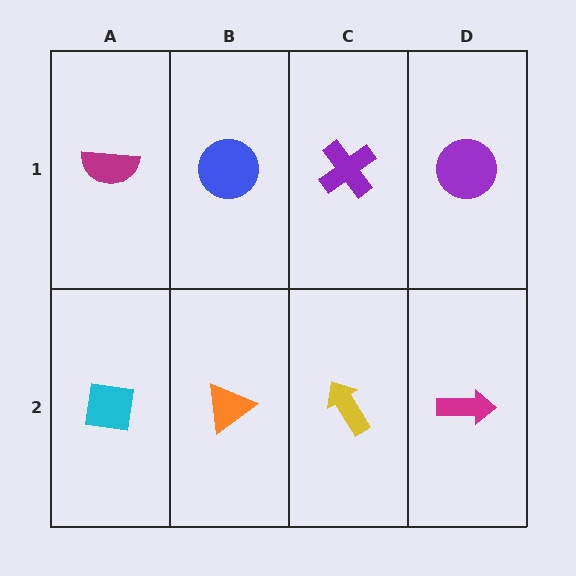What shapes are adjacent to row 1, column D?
A magenta arrow (row 2, column D), a purple cross (row 1, column C).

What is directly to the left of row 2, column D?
A yellow arrow.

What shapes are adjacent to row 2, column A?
A magenta semicircle (row 1, column A), an orange triangle (row 2, column B).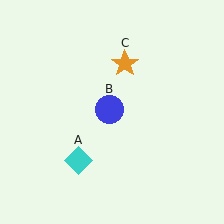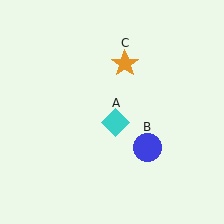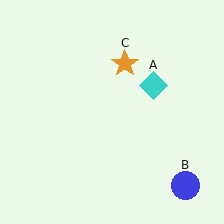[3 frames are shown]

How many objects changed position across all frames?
2 objects changed position: cyan diamond (object A), blue circle (object B).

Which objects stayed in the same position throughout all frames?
Orange star (object C) remained stationary.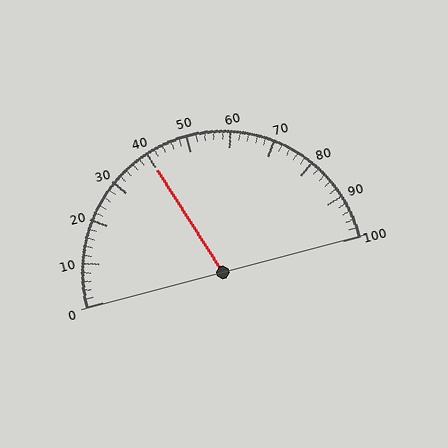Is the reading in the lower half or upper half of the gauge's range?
The reading is in the lower half of the range (0 to 100).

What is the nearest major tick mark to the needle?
The nearest major tick mark is 40.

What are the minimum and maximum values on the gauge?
The gauge ranges from 0 to 100.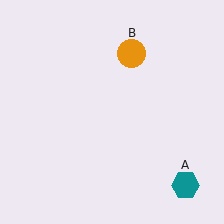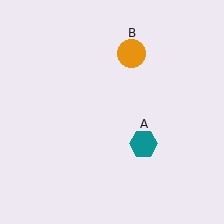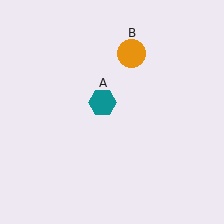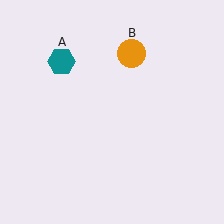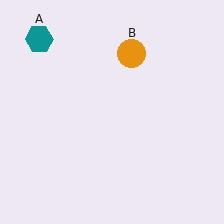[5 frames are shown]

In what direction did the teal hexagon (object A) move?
The teal hexagon (object A) moved up and to the left.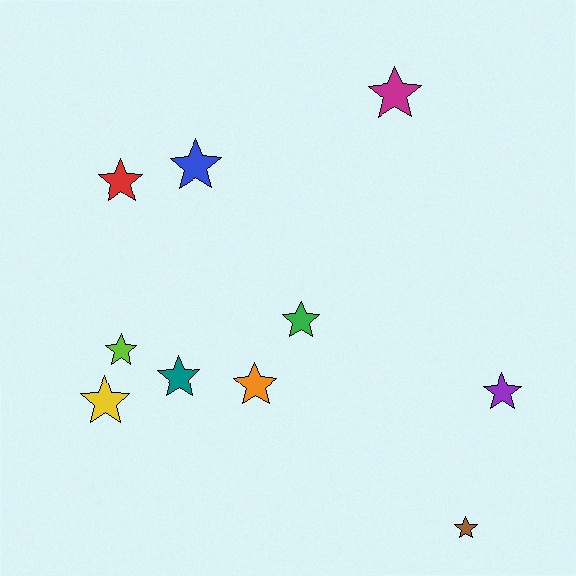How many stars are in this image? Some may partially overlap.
There are 10 stars.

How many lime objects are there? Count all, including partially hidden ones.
There is 1 lime object.